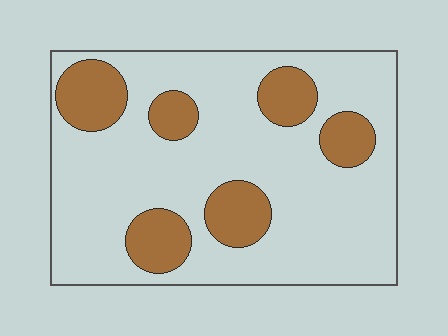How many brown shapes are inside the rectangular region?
6.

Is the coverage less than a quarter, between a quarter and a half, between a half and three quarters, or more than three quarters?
Less than a quarter.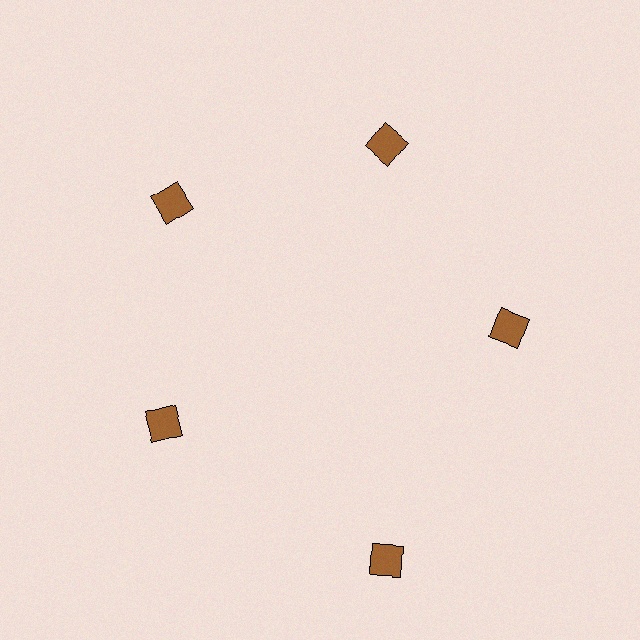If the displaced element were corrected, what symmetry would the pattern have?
It would have 5-fold rotational symmetry — the pattern would map onto itself every 72 degrees.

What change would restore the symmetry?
The symmetry would be restored by moving it inward, back onto the ring so that all 5 squares sit at equal angles and equal distance from the center.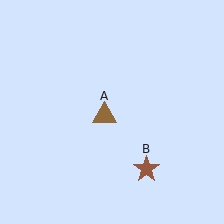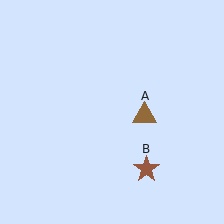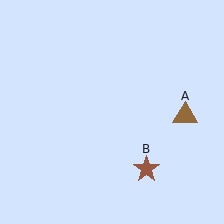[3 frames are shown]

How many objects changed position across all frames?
1 object changed position: brown triangle (object A).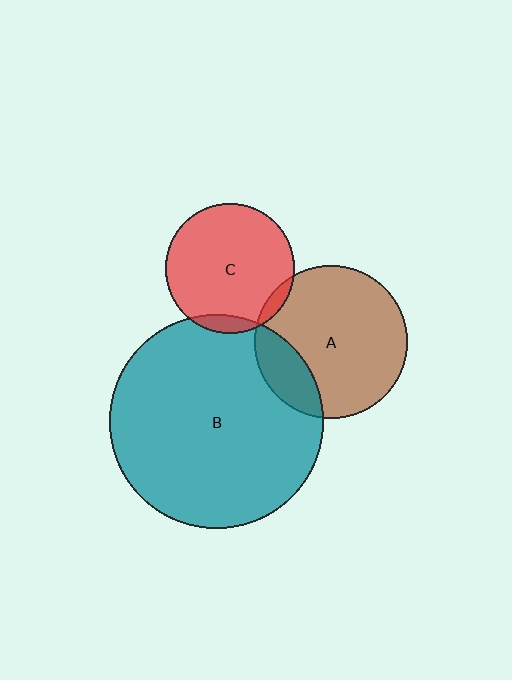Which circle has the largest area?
Circle B (teal).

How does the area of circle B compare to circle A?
Approximately 2.0 times.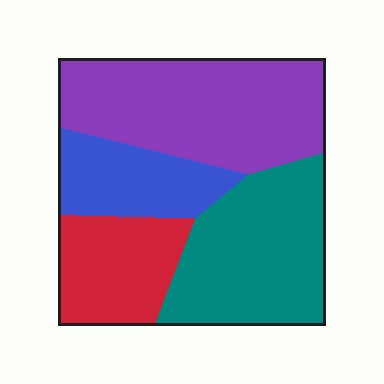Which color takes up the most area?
Purple, at roughly 35%.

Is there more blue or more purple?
Purple.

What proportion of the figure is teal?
Teal covers around 30% of the figure.